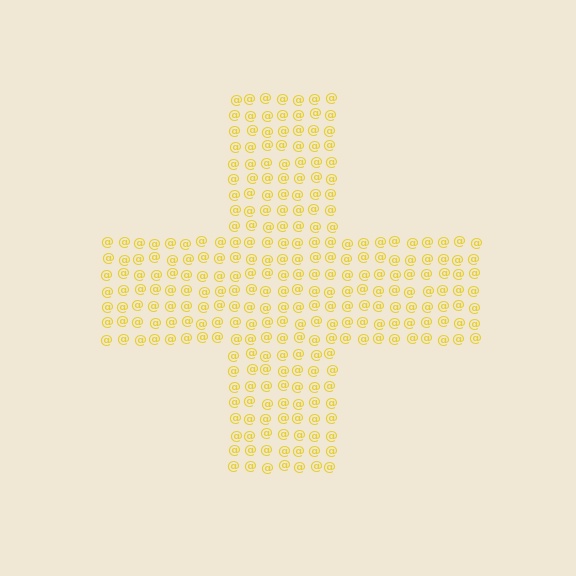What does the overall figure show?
The overall figure shows a cross.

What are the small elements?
The small elements are at signs.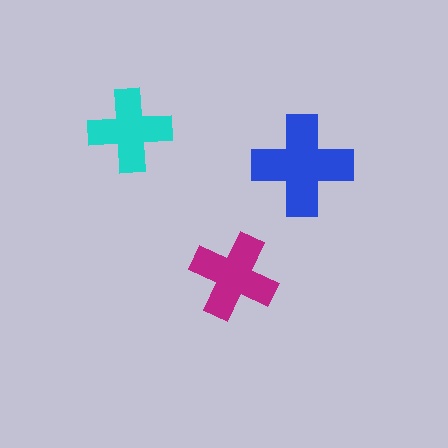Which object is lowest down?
The magenta cross is bottommost.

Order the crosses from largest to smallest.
the blue one, the magenta one, the cyan one.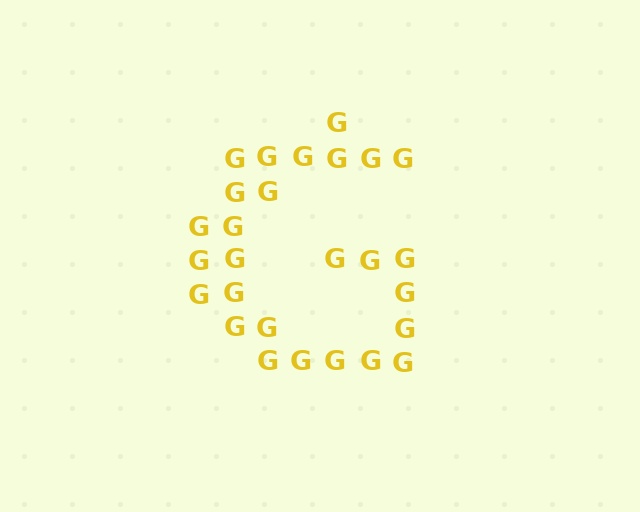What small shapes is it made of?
It is made of small letter G's.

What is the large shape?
The large shape is the letter G.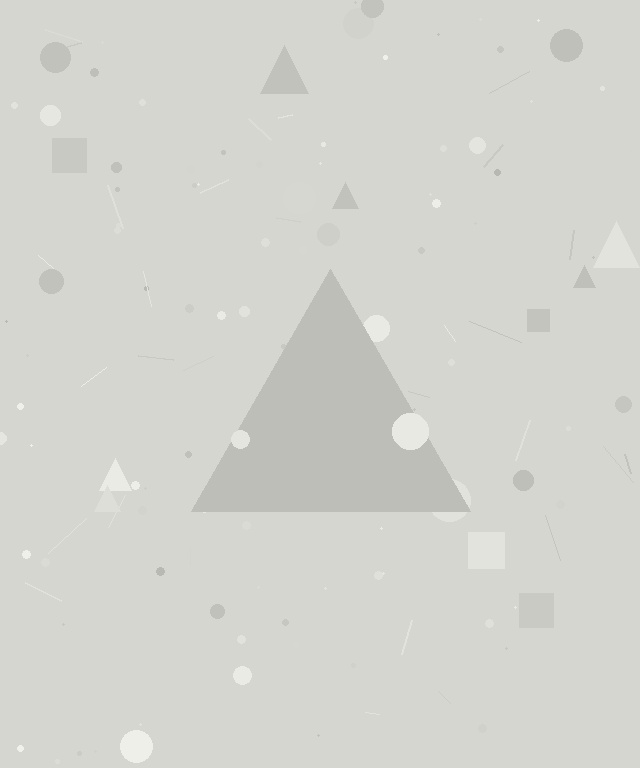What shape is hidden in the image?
A triangle is hidden in the image.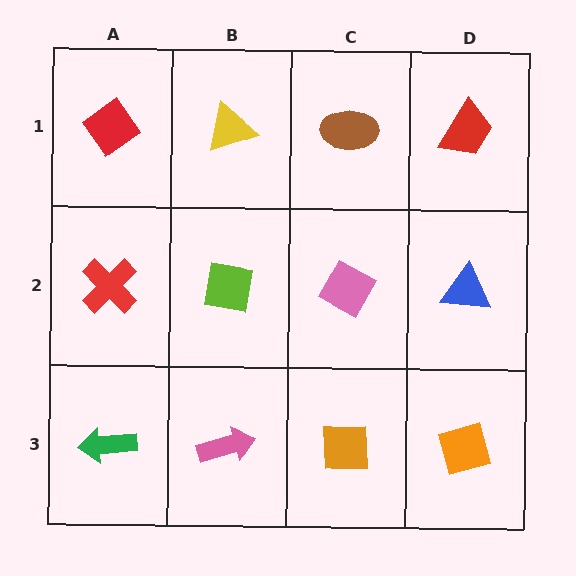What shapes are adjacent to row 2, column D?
A red trapezoid (row 1, column D), an orange diamond (row 3, column D), a pink diamond (row 2, column C).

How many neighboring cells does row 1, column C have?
3.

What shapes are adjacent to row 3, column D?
A blue triangle (row 2, column D), an orange square (row 3, column C).